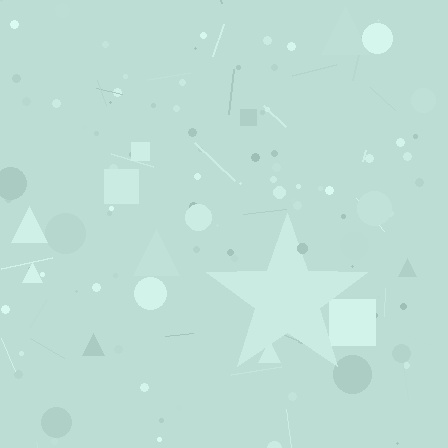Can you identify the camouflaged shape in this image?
The camouflaged shape is a star.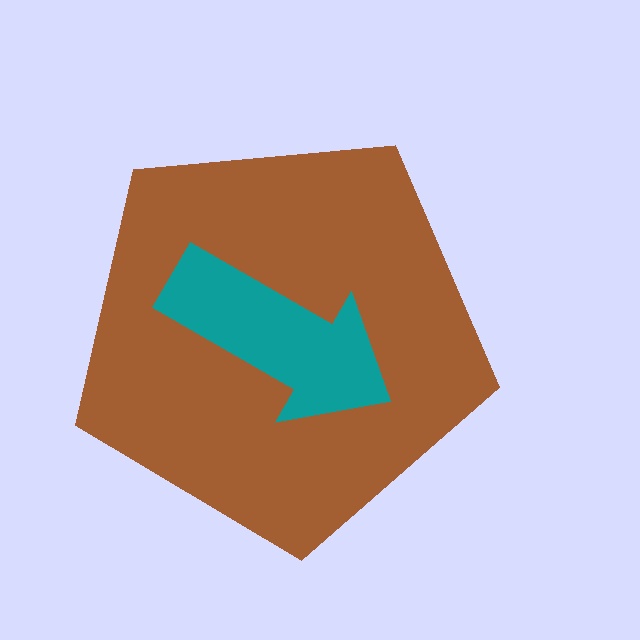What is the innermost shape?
The teal arrow.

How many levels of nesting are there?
2.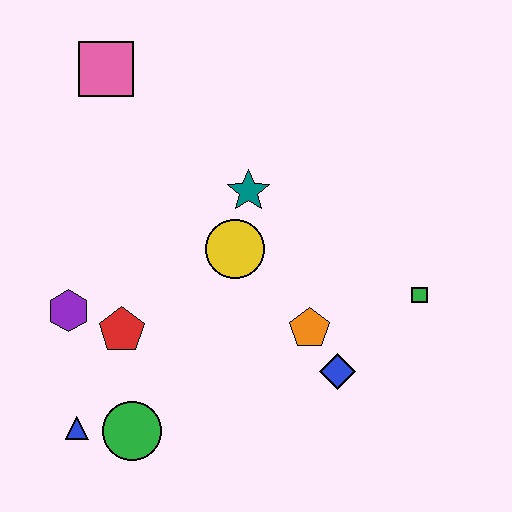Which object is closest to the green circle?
The blue triangle is closest to the green circle.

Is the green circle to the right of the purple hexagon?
Yes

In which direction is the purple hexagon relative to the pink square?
The purple hexagon is below the pink square.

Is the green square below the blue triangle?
No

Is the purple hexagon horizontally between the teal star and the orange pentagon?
No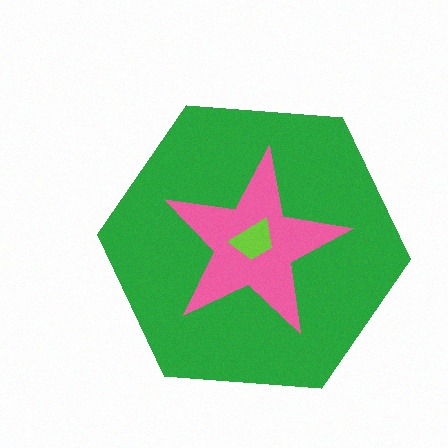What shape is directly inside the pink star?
The lime trapezoid.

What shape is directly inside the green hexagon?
The pink star.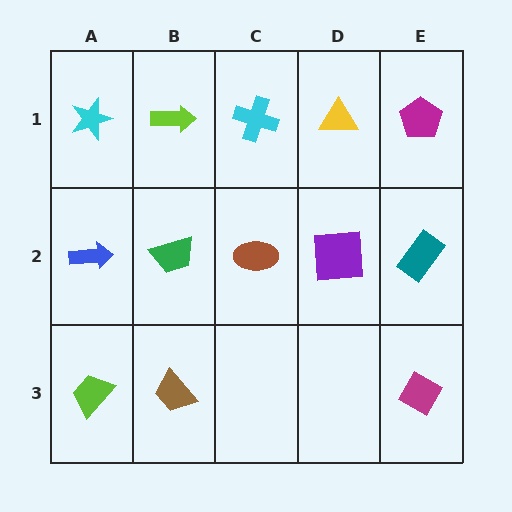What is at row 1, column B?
A lime arrow.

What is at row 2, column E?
A teal rectangle.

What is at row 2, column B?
A green trapezoid.